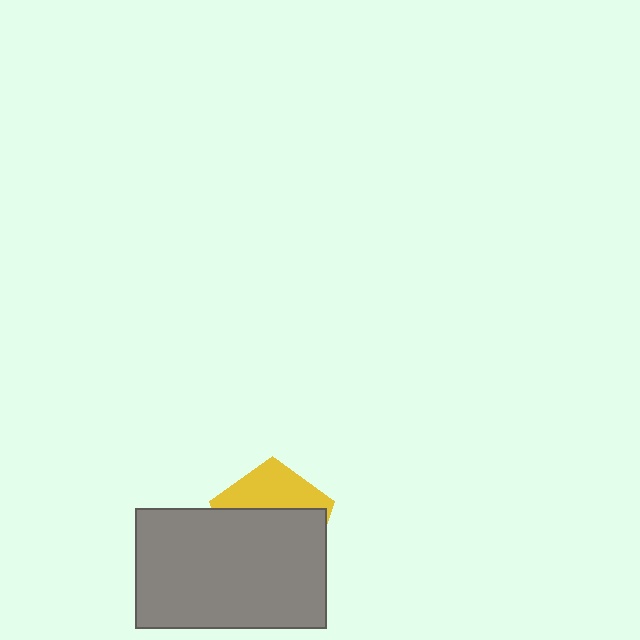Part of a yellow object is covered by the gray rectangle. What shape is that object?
It is a pentagon.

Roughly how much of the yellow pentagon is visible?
A small part of it is visible (roughly 35%).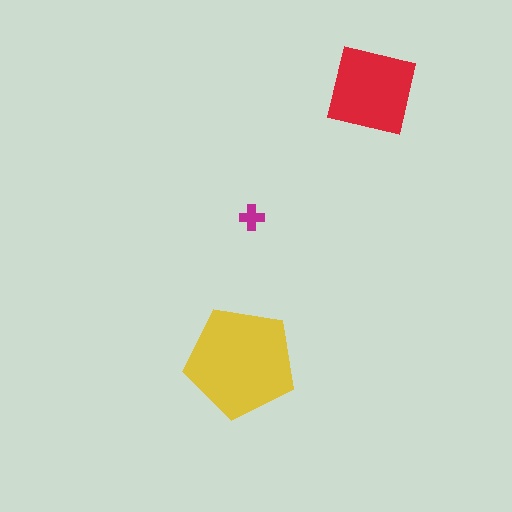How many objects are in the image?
There are 3 objects in the image.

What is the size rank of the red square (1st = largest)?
2nd.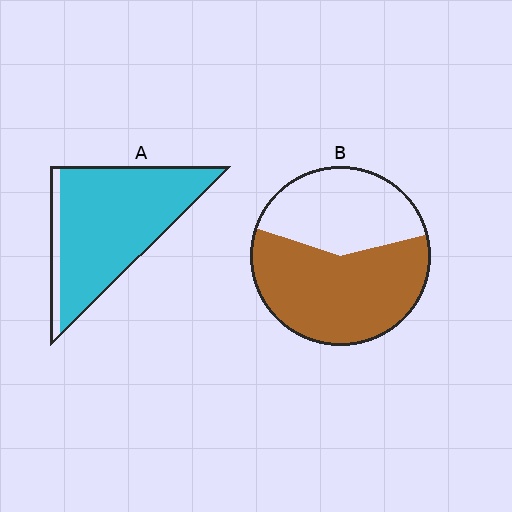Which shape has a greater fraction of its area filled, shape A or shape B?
Shape A.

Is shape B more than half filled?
Yes.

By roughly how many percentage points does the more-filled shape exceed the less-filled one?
By roughly 30 percentage points (A over B).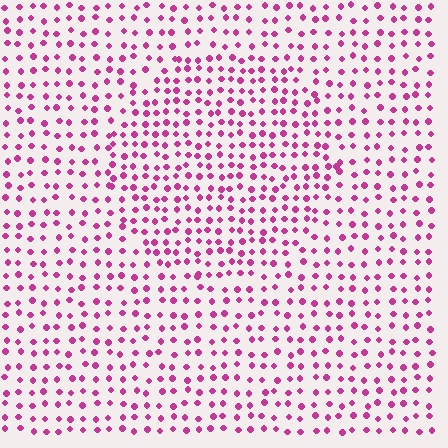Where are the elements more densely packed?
The elements are more densely packed inside the circle boundary.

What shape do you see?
I see a circle.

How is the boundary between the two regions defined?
The boundary is defined by a change in element density (approximately 1.4x ratio). All elements are the same color, size, and shape.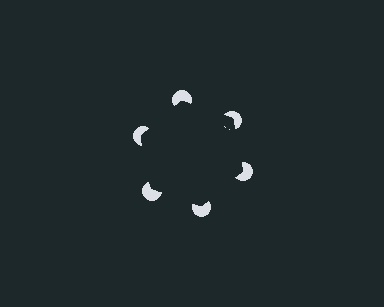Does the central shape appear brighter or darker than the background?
It typically appears slightly darker than the background, even though no actual brightness change is drawn.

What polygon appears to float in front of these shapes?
An illusory hexagon — its edges are inferred from the aligned wedge cuts in the pac-man discs, not physically drawn.